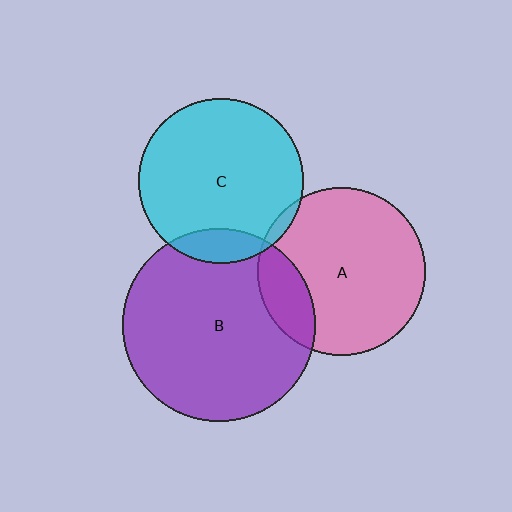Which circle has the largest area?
Circle B (purple).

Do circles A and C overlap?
Yes.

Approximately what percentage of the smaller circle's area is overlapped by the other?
Approximately 5%.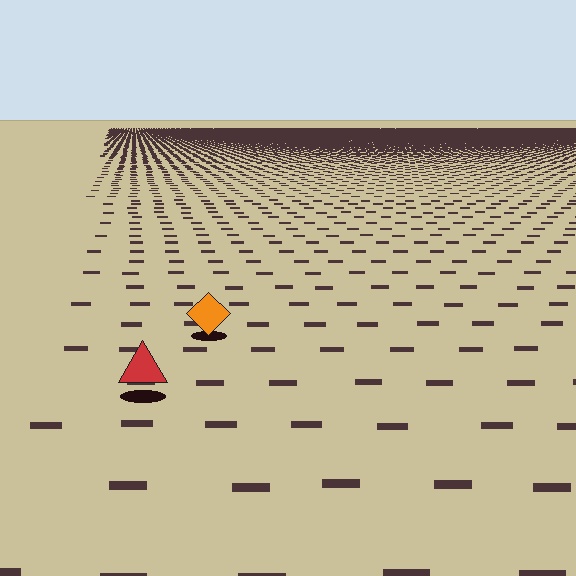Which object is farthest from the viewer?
The orange diamond is farthest from the viewer. It appears smaller and the ground texture around it is denser.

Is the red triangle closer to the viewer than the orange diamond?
Yes. The red triangle is closer — you can tell from the texture gradient: the ground texture is coarser near it.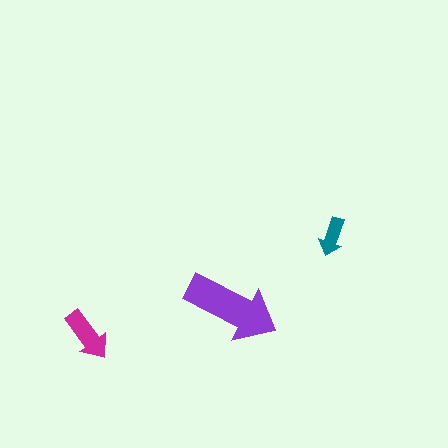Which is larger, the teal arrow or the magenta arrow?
The magenta one.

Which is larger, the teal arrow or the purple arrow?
The purple one.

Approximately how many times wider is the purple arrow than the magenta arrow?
About 2 times wider.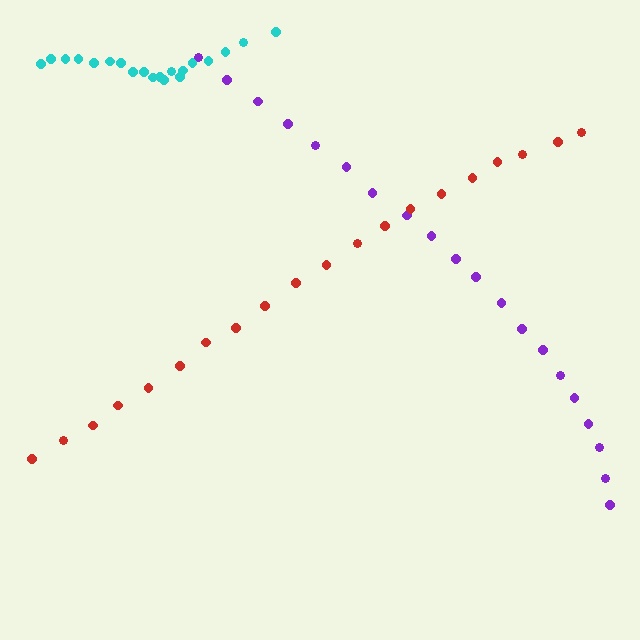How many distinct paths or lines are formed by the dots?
There are 3 distinct paths.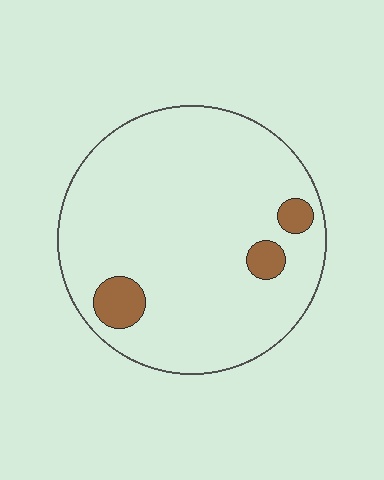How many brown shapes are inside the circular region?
3.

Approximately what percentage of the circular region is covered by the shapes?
Approximately 10%.